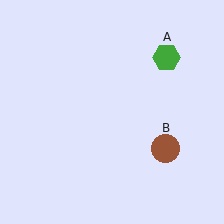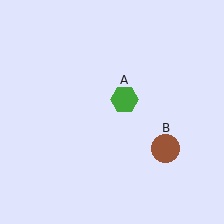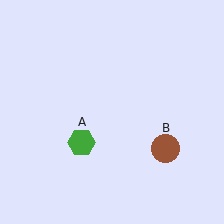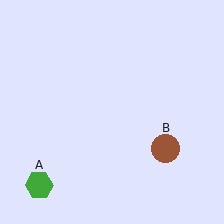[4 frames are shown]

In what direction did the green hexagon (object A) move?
The green hexagon (object A) moved down and to the left.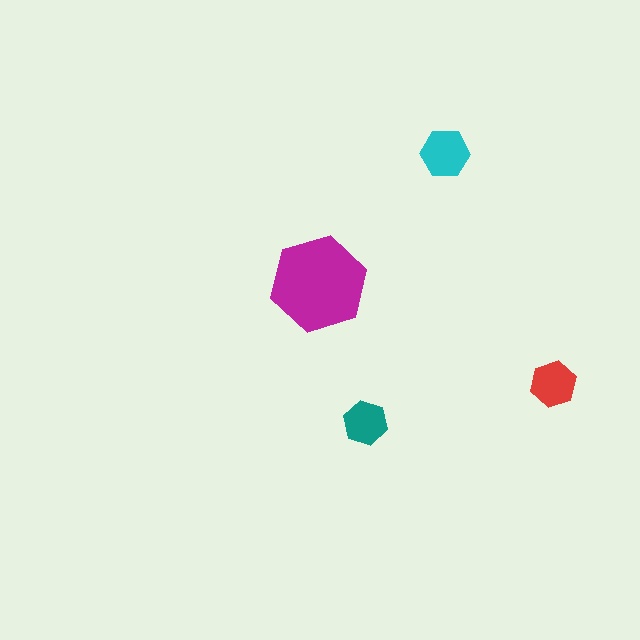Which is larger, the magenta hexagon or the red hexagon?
The magenta one.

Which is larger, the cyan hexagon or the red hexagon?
The cyan one.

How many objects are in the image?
There are 4 objects in the image.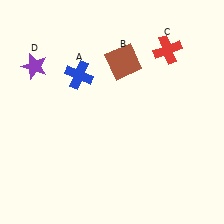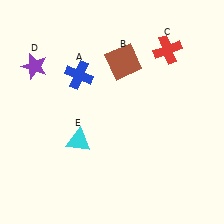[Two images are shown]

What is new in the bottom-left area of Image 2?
A cyan triangle (E) was added in the bottom-left area of Image 2.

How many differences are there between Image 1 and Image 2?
There is 1 difference between the two images.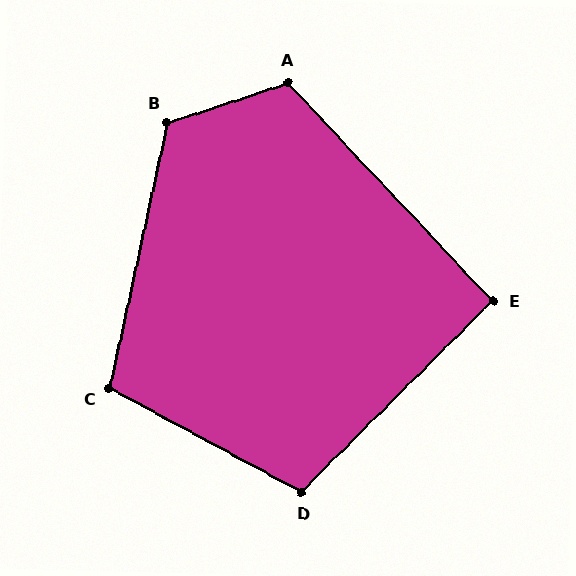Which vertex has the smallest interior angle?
E, at approximately 92 degrees.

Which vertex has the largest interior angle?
B, at approximately 120 degrees.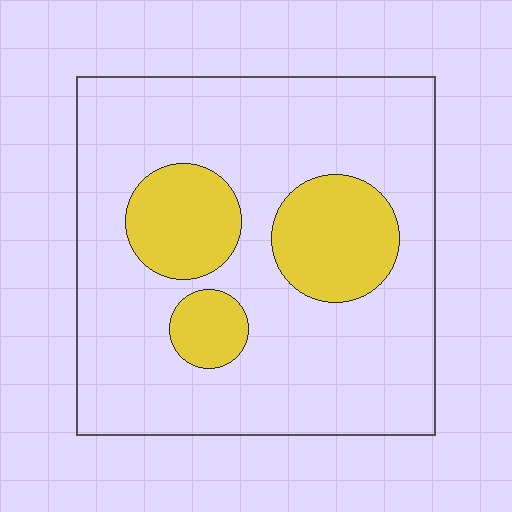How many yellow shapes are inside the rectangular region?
3.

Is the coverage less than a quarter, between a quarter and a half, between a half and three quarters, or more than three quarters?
Less than a quarter.